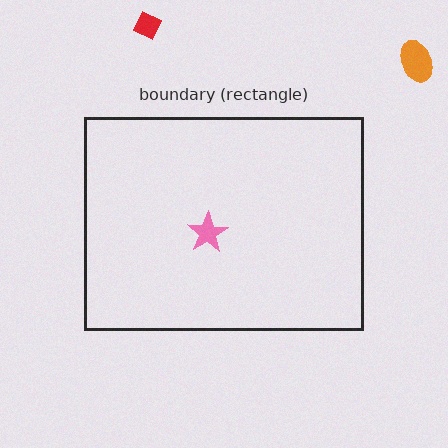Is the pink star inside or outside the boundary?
Inside.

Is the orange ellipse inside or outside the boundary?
Outside.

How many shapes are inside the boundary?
1 inside, 2 outside.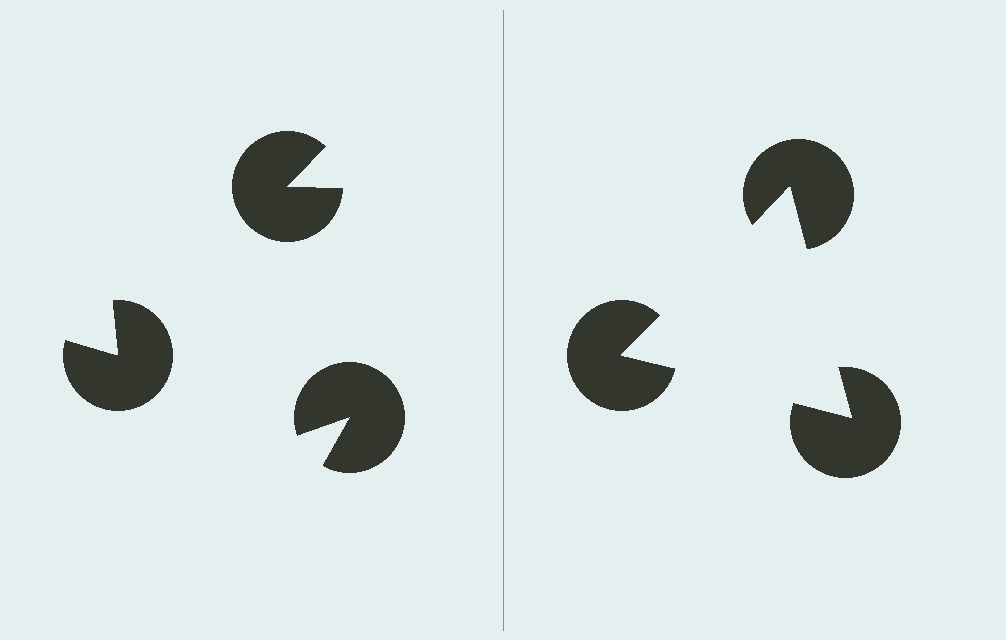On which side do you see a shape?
An illusory triangle appears on the right side. On the left side the wedge cuts are rotated, so no coherent shape forms.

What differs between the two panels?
The pac-man discs are positioned identically on both sides; only the wedge orientations differ. On the right they align to a triangle; on the left they are misaligned.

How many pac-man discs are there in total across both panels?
6 — 3 on each side.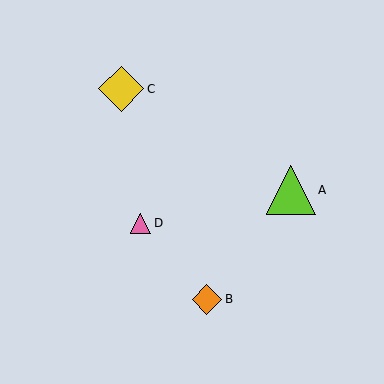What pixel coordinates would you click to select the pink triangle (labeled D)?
Click at (141, 223) to select the pink triangle D.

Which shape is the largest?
The lime triangle (labeled A) is the largest.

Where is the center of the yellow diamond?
The center of the yellow diamond is at (121, 89).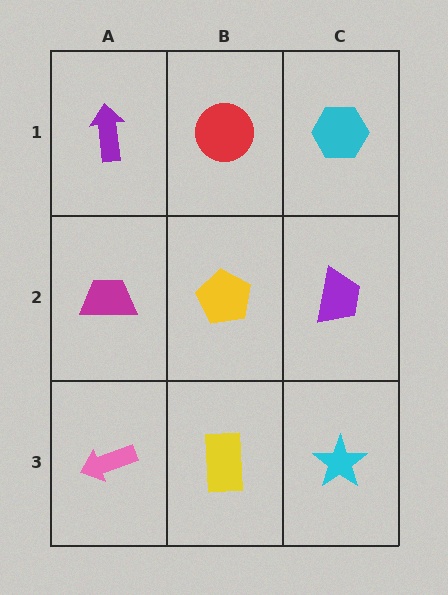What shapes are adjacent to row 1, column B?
A yellow pentagon (row 2, column B), a purple arrow (row 1, column A), a cyan hexagon (row 1, column C).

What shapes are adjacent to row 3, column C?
A purple trapezoid (row 2, column C), a yellow rectangle (row 3, column B).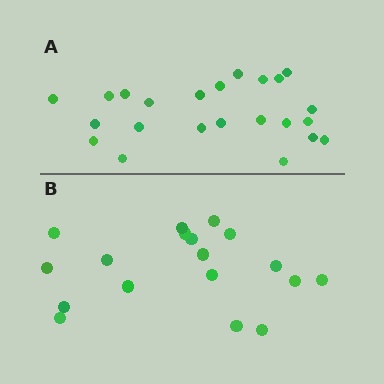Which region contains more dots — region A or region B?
Region A (the top region) has more dots.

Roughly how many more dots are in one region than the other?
Region A has about 5 more dots than region B.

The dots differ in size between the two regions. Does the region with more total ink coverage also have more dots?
No. Region B has more total ink coverage because its dots are larger, but region A actually contains more individual dots. Total area can be misleading — the number of items is what matters here.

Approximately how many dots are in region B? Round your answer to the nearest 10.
About 20 dots. (The exact count is 18, which rounds to 20.)